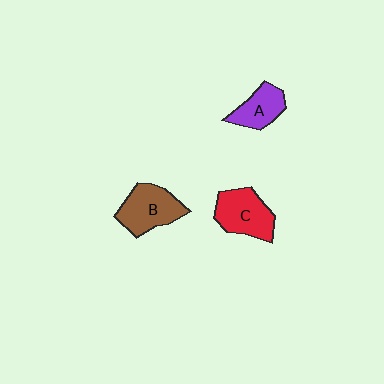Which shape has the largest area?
Shape B (brown).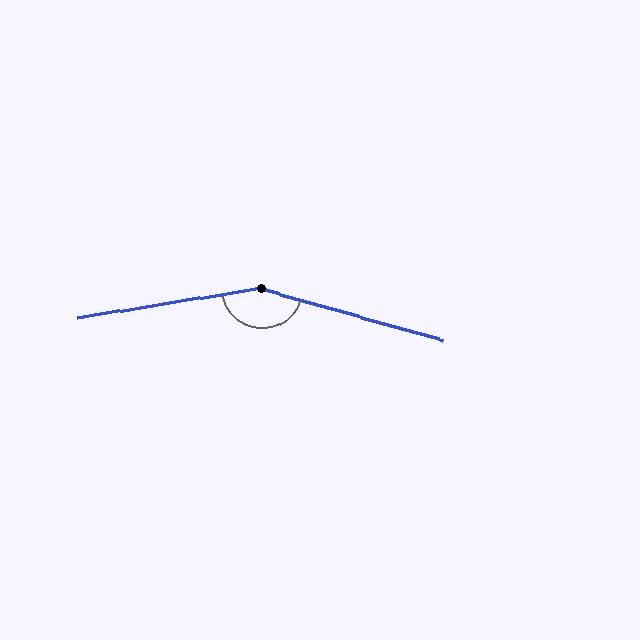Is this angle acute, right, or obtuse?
It is obtuse.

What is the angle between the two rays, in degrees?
Approximately 155 degrees.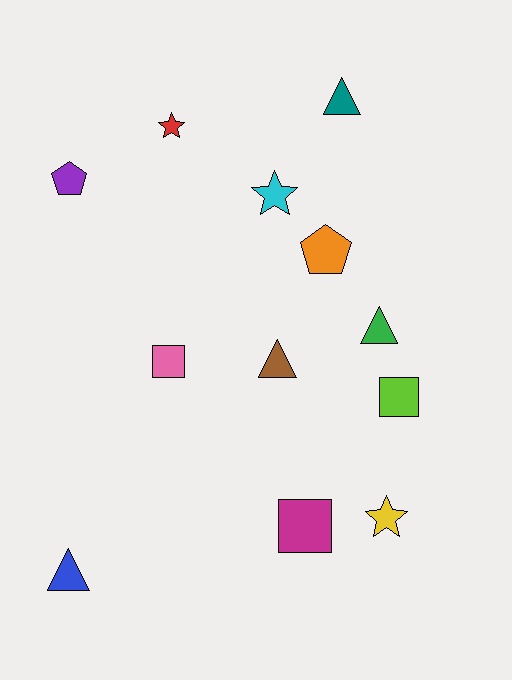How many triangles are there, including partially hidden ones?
There are 4 triangles.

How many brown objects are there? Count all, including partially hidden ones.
There is 1 brown object.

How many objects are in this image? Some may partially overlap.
There are 12 objects.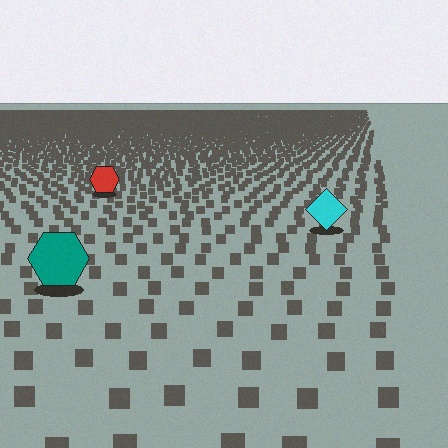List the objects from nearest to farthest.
From nearest to farthest: the teal hexagon, the cyan diamond, the red hexagon.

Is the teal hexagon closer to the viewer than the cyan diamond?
Yes. The teal hexagon is closer — you can tell from the texture gradient: the ground texture is coarser near it.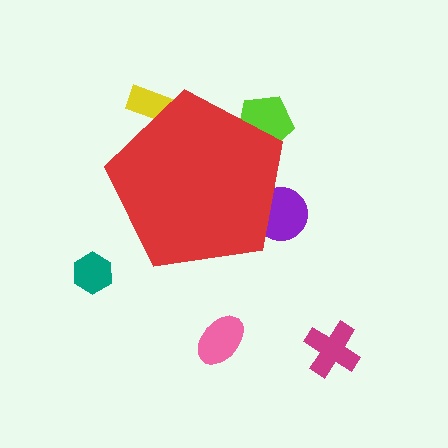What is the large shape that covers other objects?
A red pentagon.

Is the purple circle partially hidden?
Yes, the purple circle is partially hidden behind the red pentagon.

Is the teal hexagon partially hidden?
No, the teal hexagon is fully visible.